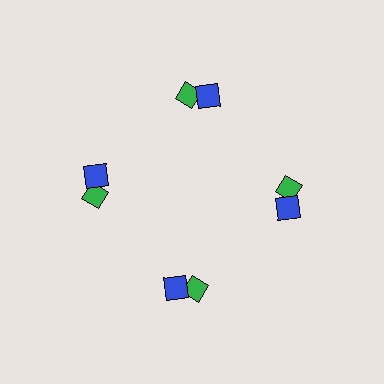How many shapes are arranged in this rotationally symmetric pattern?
There are 8 shapes, arranged in 4 groups of 2.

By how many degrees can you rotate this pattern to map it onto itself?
The pattern maps onto itself every 90 degrees of rotation.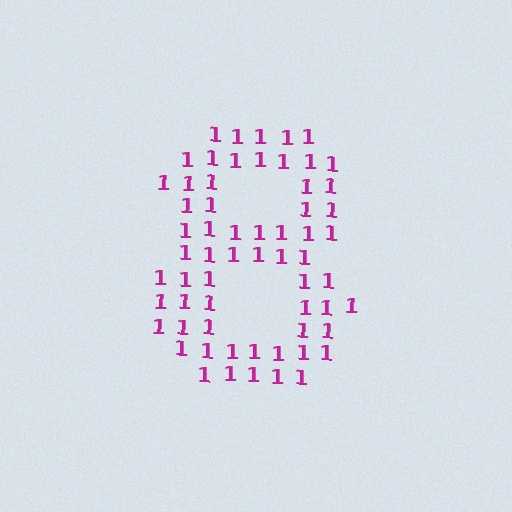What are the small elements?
The small elements are digit 1's.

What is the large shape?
The large shape is the digit 8.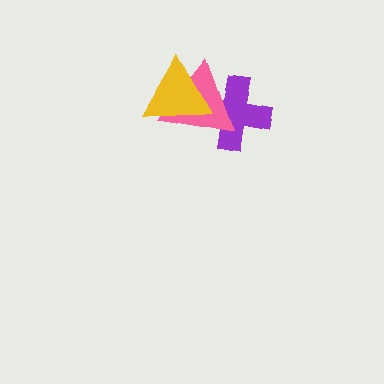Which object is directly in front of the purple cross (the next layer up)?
The pink triangle is directly in front of the purple cross.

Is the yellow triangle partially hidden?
No, no other shape covers it.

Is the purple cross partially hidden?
Yes, it is partially covered by another shape.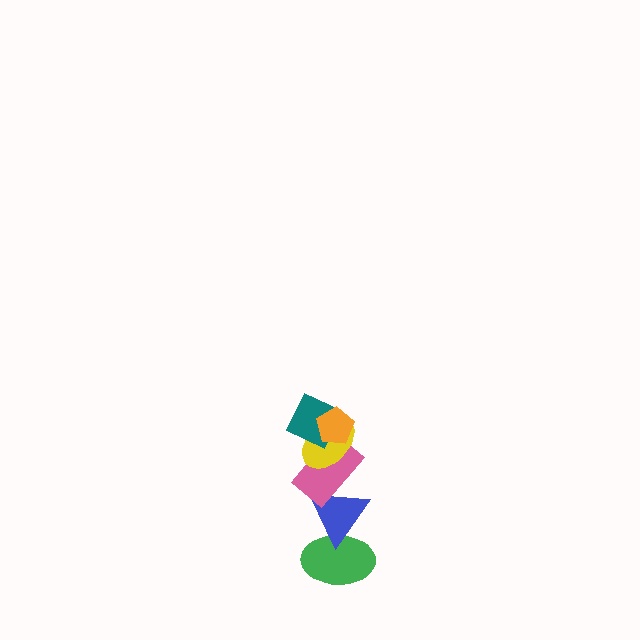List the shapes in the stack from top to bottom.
From top to bottom: the orange pentagon, the teal diamond, the yellow ellipse, the pink rectangle, the blue triangle, the green ellipse.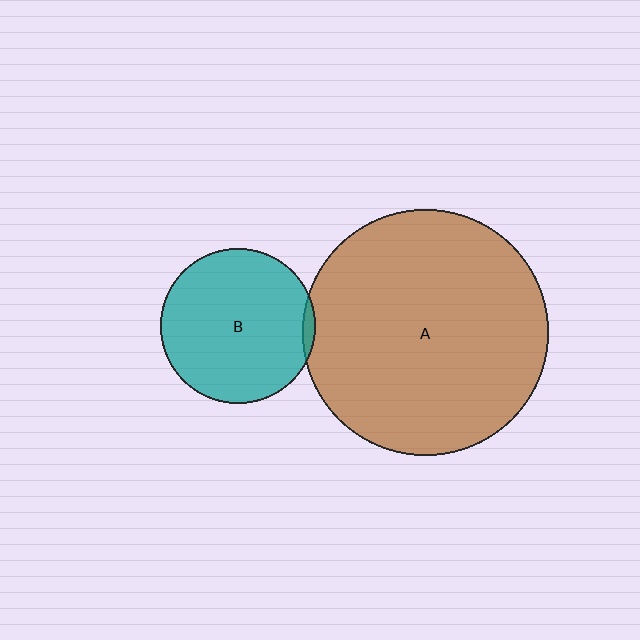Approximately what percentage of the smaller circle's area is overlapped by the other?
Approximately 5%.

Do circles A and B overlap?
Yes.